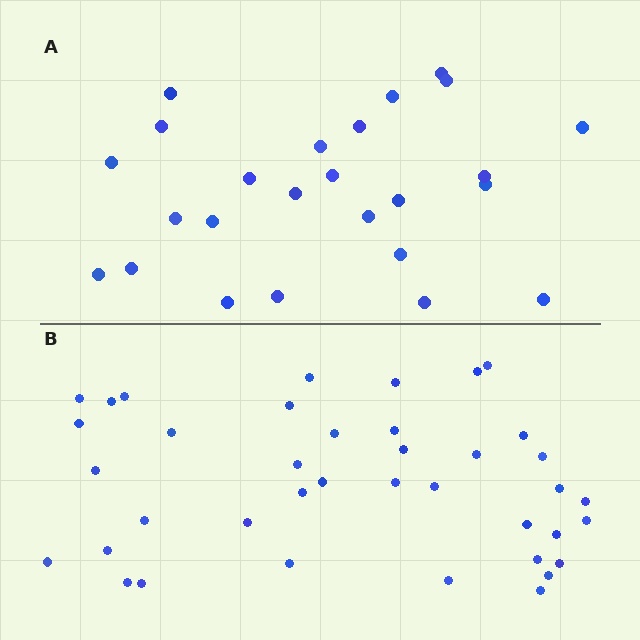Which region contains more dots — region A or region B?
Region B (the bottom region) has more dots.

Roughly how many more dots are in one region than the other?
Region B has approximately 15 more dots than region A.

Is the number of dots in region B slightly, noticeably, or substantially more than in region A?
Region B has substantially more. The ratio is roughly 1.6 to 1.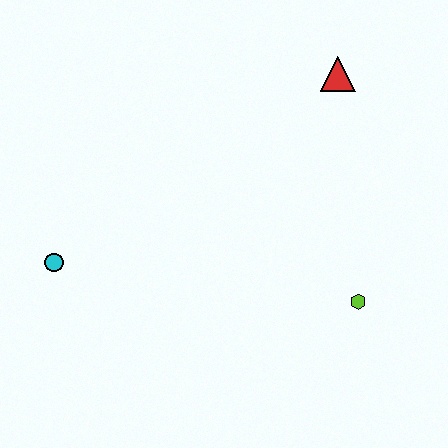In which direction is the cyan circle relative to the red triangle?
The cyan circle is to the left of the red triangle.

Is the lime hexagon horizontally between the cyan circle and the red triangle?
No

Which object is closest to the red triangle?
The lime hexagon is closest to the red triangle.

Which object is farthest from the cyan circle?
The red triangle is farthest from the cyan circle.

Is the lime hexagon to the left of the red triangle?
No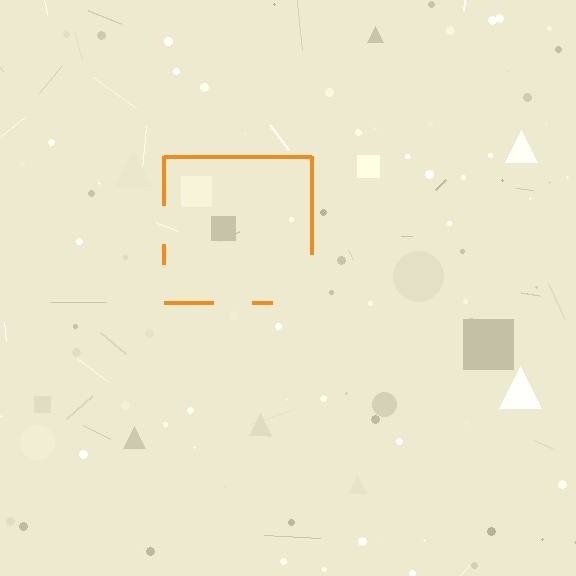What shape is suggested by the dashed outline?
The dashed outline suggests a square.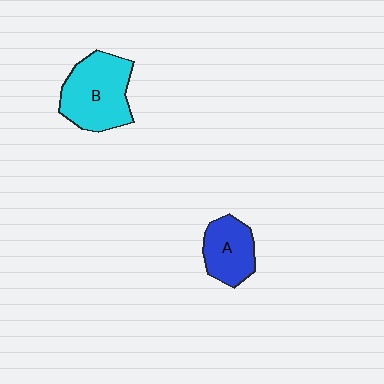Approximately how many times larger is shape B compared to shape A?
Approximately 1.6 times.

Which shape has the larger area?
Shape B (cyan).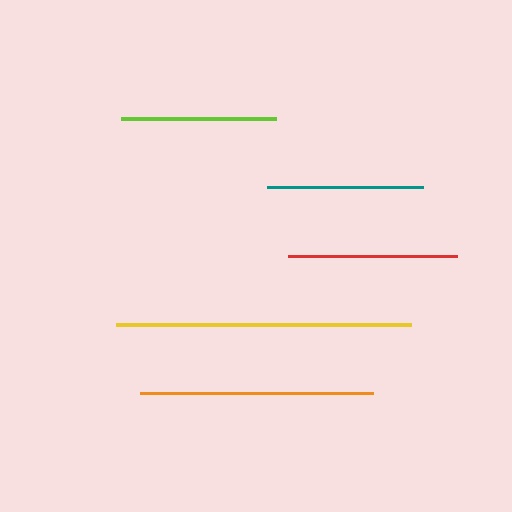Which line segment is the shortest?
The lime line is the shortest at approximately 155 pixels.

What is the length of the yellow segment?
The yellow segment is approximately 294 pixels long.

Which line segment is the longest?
The yellow line is the longest at approximately 294 pixels.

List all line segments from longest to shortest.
From longest to shortest: yellow, orange, red, teal, lime.